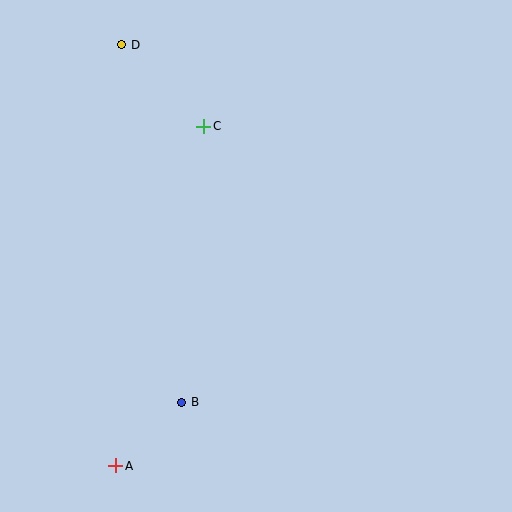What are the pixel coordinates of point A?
Point A is at (116, 466).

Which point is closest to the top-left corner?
Point D is closest to the top-left corner.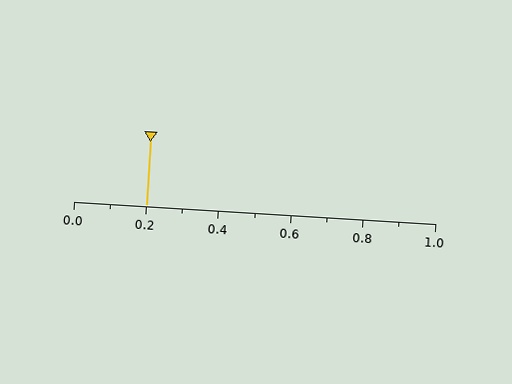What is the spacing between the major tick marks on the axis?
The major ticks are spaced 0.2 apart.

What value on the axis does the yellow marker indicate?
The marker indicates approximately 0.2.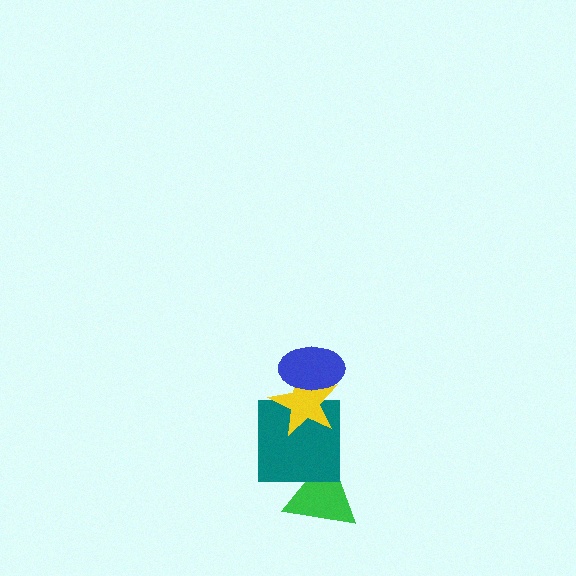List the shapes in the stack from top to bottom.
From top to bottom: the blue ellipse, the yellow star, the teal square, the green triangle.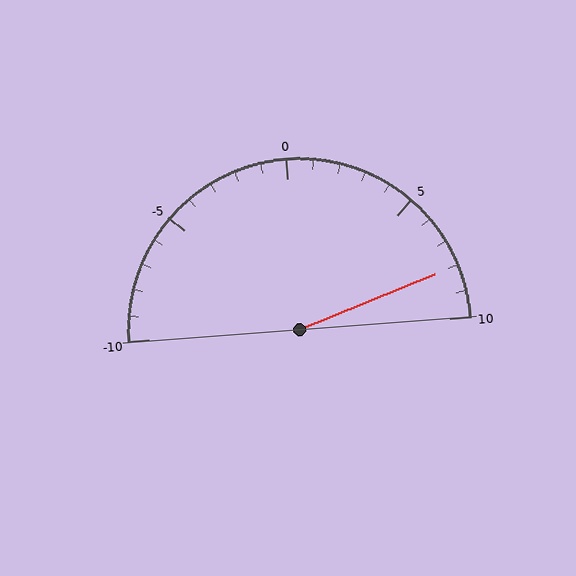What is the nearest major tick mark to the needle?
The nearest major tick mark is 10.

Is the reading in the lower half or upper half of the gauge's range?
The reading is in the upper half of the range (-10 to 10).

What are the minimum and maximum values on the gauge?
The gauge ranges from -10 to 10.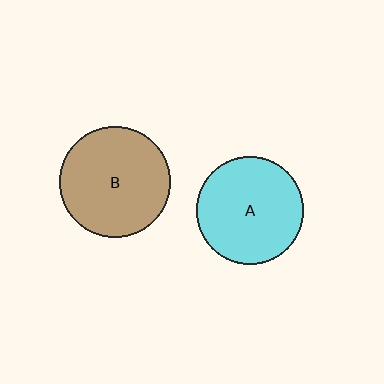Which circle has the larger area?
Circle B (brown).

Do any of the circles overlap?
No, none of the circles overlap.